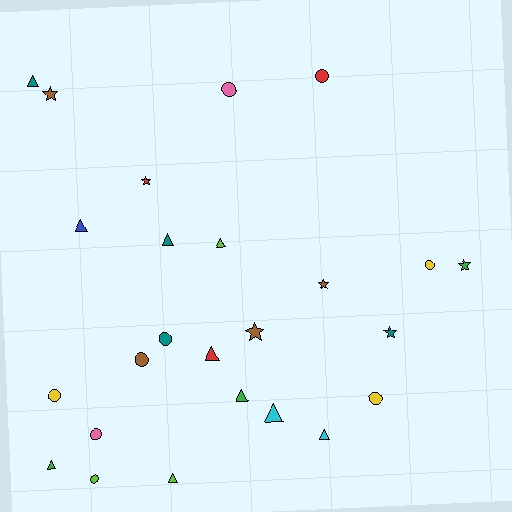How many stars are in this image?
There are 6 stars.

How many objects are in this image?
There are 25 objects.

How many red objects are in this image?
There are 3 red objects.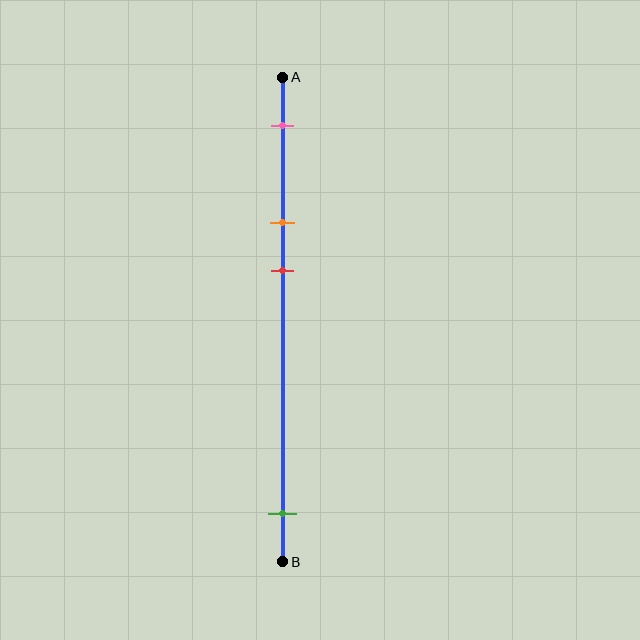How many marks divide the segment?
There are 4 marks dividing the segment.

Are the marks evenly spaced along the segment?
No, the marks are not evenly spaced.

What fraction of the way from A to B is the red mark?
The red mark is approximately 40% (0.4) of the way from A to B.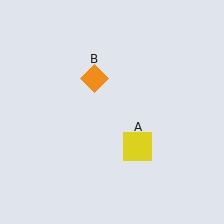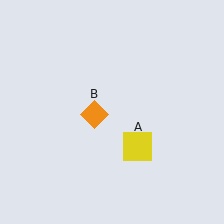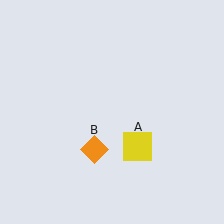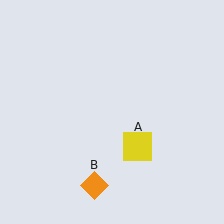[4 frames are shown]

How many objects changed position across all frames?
1 object changed position: orange diamond (object B).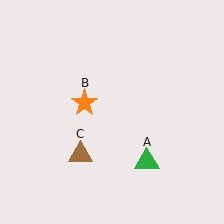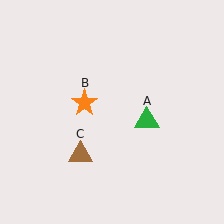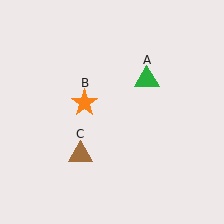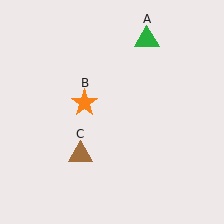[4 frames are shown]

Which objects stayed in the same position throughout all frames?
Orange star (object B) and brown triangle (object C) remained stationary.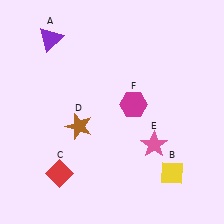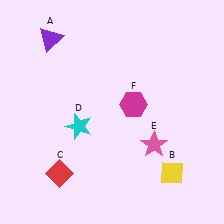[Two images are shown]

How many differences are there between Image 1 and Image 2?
There is 1 difference between the two images.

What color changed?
The star (D) changed from brown in Image 1 to cyan in Image 2.